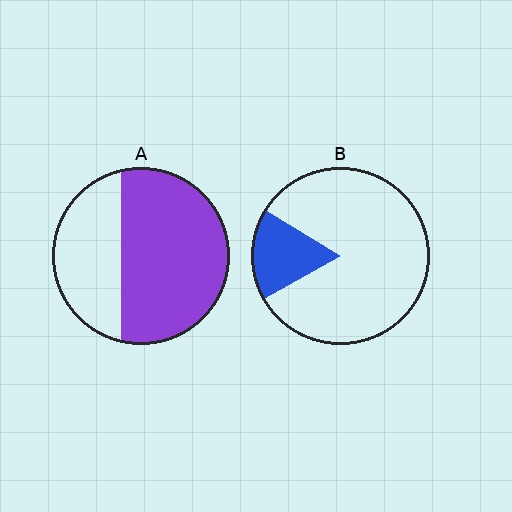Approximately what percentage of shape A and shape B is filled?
A is approximately 65% and B is approximately 15%.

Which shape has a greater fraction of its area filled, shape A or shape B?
Shape A.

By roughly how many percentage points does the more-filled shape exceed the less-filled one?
By roughly 45 percentage points (A over B).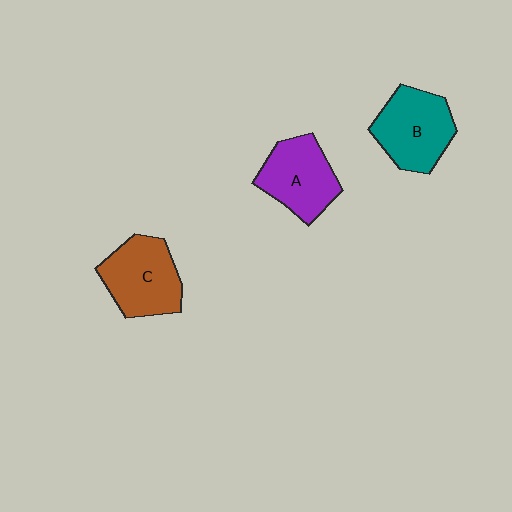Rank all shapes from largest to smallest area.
From largest to smallest: C (brown), B (teal), A (purple).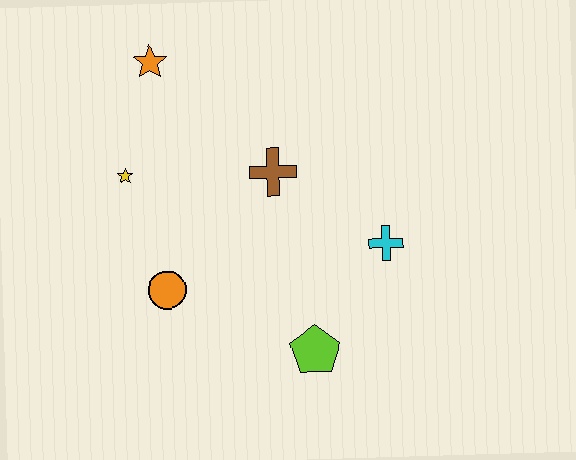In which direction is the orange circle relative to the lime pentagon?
The orange circle is to the left of the lime pentagon.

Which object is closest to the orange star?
The yellow star is closest to the orange star.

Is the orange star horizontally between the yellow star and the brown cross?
Yes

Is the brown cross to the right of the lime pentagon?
No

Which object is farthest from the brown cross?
The lime pentagon is farthest from the brown cross.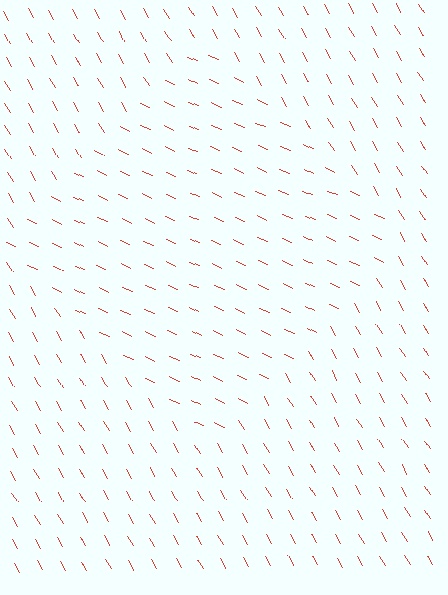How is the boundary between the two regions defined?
The boundary is defined purely by a change in line orientation (approximately 35 degrees difference). All lines are the same color and thickness.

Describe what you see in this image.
The image is filled with small red line segments. A diamond region in the image has lines oriented differently from the surrounding lines, creating a visible texture boundary.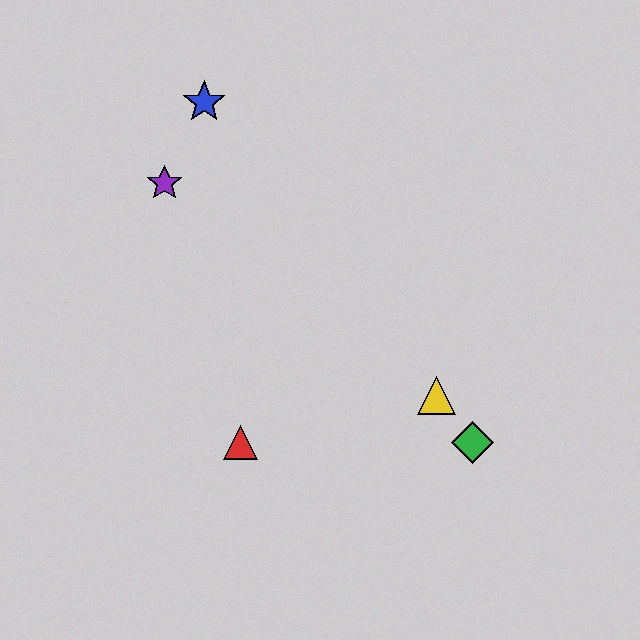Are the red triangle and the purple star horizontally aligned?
No, the red triangle is at y≈442 and the purple star is at y≈183.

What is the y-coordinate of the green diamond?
The green diamond is at y≈442.